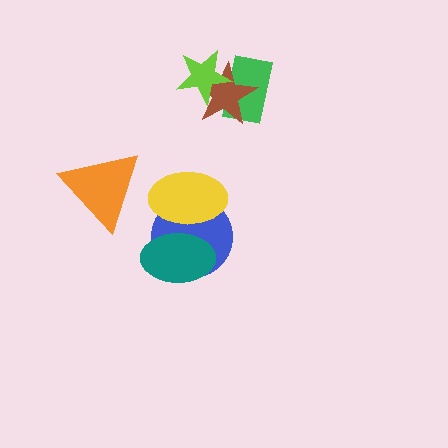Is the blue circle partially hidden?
Yes, it is partially covered by another shape.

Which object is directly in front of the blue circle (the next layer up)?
The teal ellipse is directly in front of the blue circle.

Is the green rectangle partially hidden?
Yes, it is partially covered by another shape.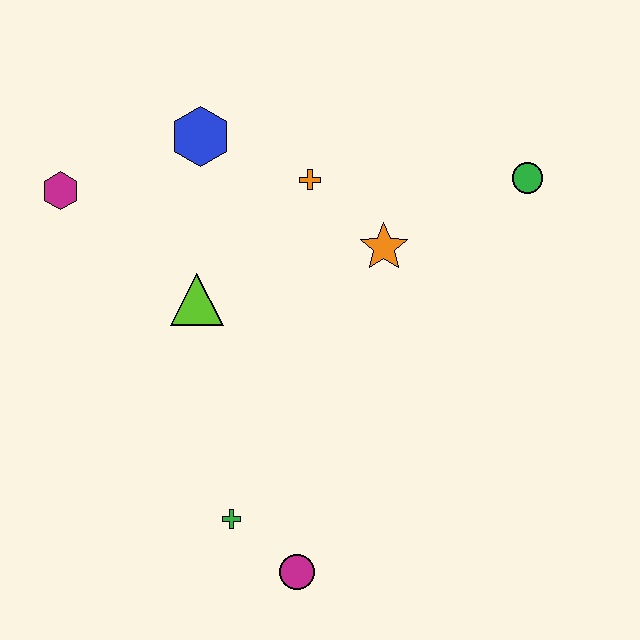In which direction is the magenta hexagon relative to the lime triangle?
The magenta hexagon is to the left of the lime triangle.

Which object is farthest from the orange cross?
The magenta circle is farthest from the orange cross.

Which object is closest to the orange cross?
The orange star is closest to the orange cross.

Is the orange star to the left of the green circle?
Yes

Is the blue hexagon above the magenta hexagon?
Yes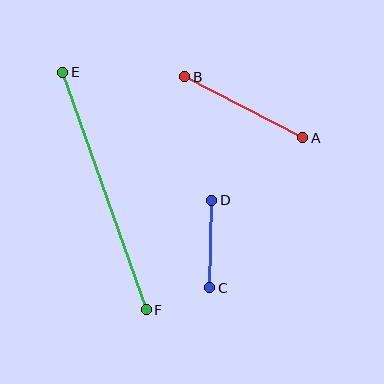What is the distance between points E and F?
The distance is approximately 252 pixels.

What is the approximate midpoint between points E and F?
The midpoint is at approximately (105, 191) pixels.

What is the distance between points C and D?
The distance is approximately 88 pixels.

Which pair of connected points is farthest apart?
Points E and F are farthest apart.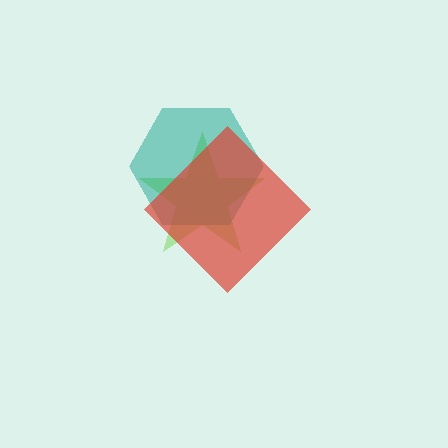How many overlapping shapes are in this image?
There are 3 overlapping shapes in the image.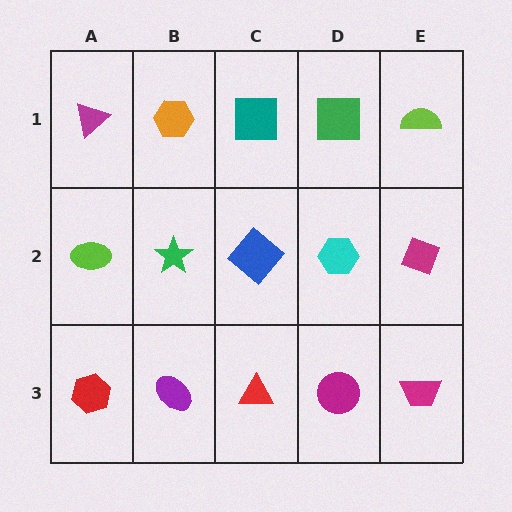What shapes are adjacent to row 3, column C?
A blue diamond (row 2, column C), a purple ellipse (row 3, column B), a magenta circle (row 3, column D).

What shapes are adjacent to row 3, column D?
A cyan hexagon (row 2, column D), a red triangle (row 3, column C), a magenta trapezoid (row 3, column E).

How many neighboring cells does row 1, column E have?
2.